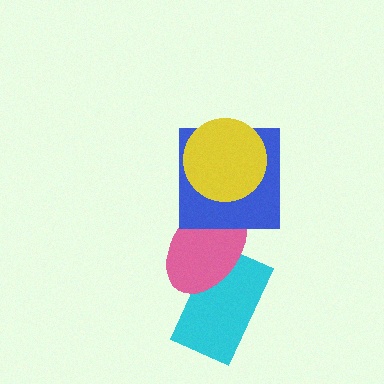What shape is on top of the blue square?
The yellow circle is on top of the blue square.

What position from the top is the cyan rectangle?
The cyan rectangle is 4th from the top.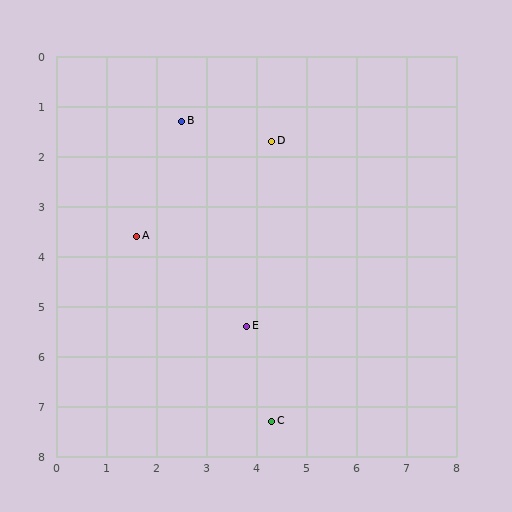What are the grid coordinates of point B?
Point B is at approximately (2.5, 1.3).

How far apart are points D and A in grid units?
Points D and A are about 3.3 grid units apart.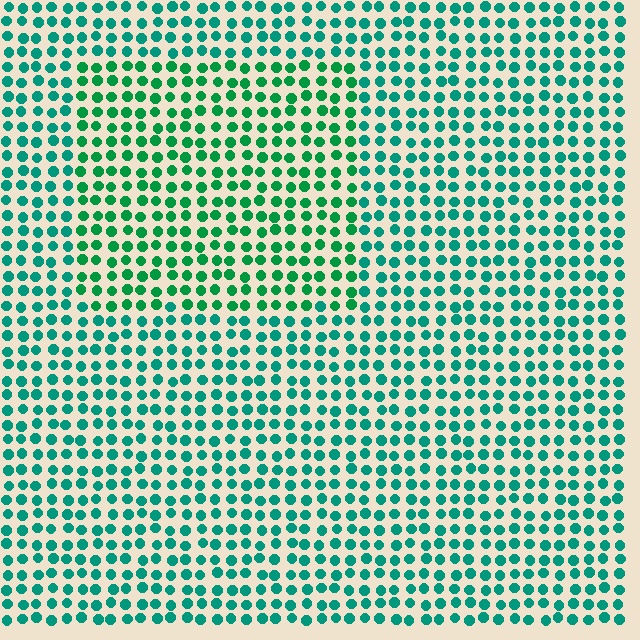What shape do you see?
I see a rectangle.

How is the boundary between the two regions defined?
The boundary is defined purely by a slight shift in hue (about 24 degrees). Spacing, size, and orientation are identical on both sides.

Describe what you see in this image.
The image is filled with small teal elements in a uniform arrangement. A rectangle-shaped region is visible where the elements are tinted to a slightly different hue, forming a subtle color boundary.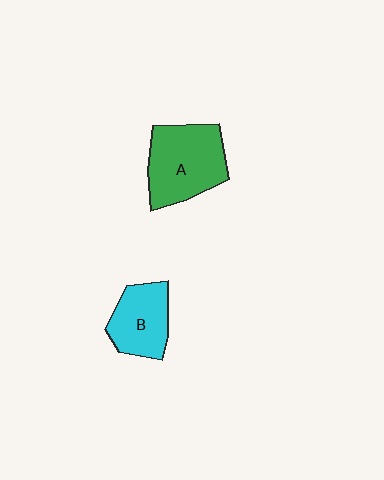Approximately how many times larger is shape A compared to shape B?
Approximately 1.4 times.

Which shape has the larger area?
Shape A (green).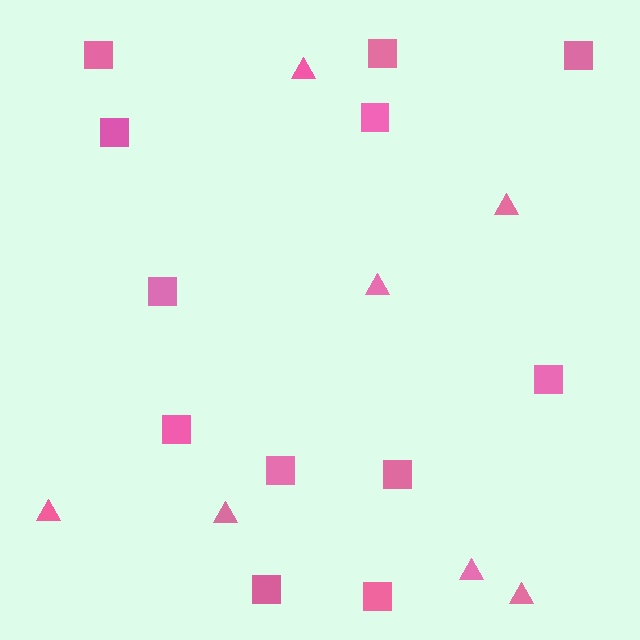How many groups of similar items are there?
There are 2 groups: one group of triangles (7) and one group of squares (12).